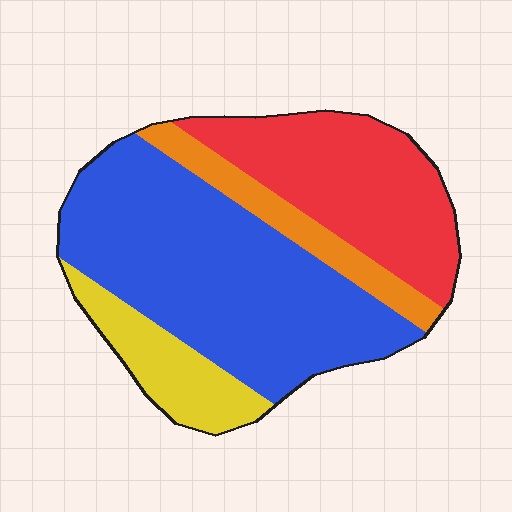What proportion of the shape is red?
Red covers around 30% of the shape.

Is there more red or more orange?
Red.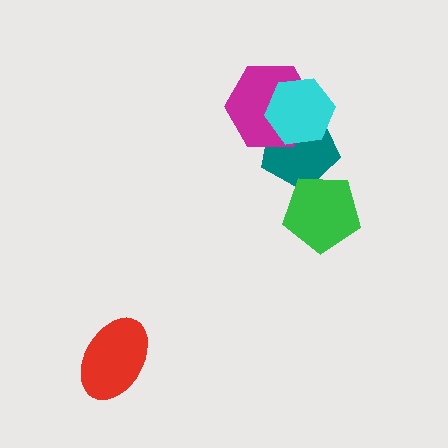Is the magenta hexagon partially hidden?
Yes, it is partially covered by another shape.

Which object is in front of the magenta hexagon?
The cyan hexagon is in front of the magenta hexagon.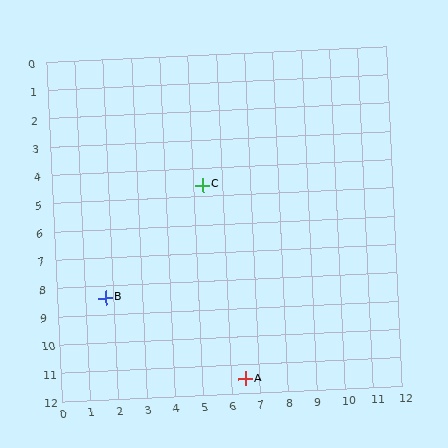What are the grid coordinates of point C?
Point C is at approximately (5.3, 4.6).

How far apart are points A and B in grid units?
Points A and B are about 5.7 grid units apart.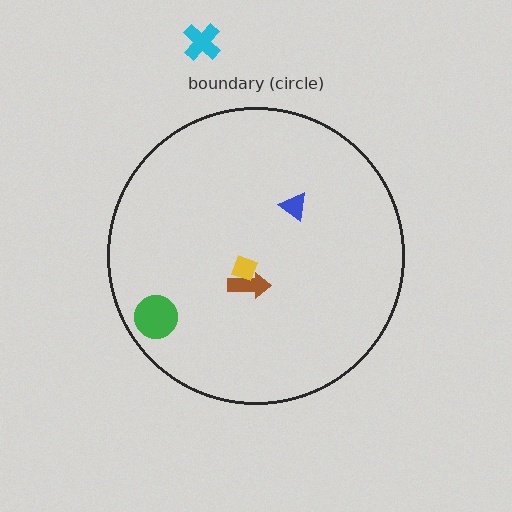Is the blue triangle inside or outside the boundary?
Inside.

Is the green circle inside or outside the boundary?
Inside.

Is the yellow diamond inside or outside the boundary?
Inside.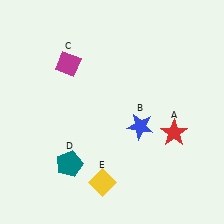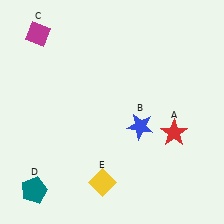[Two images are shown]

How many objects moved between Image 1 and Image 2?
2 objects moved between the two images.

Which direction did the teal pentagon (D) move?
The teal pentagon (D) moved left.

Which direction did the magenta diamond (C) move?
The magenta diamond (C) moved left.